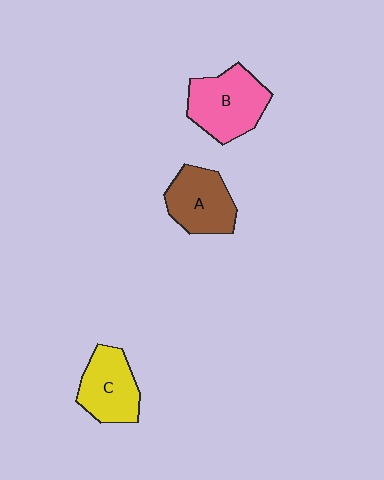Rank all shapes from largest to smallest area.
From largest to smallest: B (pink), A (brown), C (yellow).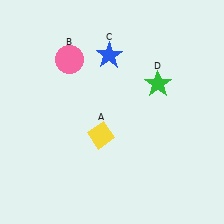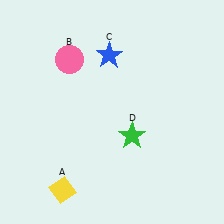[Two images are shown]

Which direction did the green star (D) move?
The green star (D) moved down.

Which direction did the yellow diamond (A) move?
The yellow diamond (A) moved down.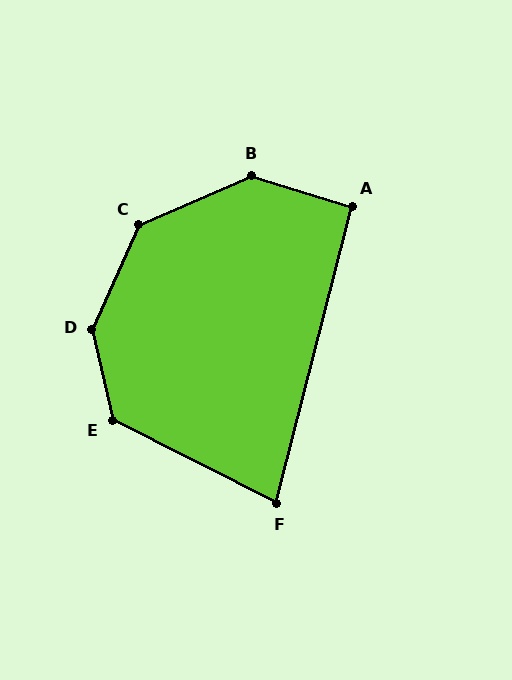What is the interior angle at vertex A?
Approximately 93 degrees (approximately right).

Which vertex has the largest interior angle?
D, at approximately 143 degrees.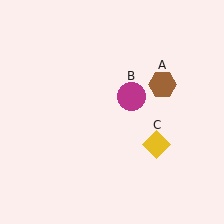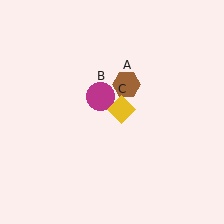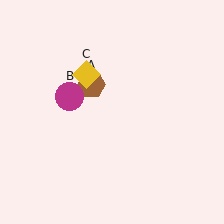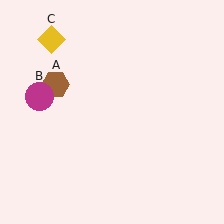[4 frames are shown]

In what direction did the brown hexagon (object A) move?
The brown hexagon (object A) moved left.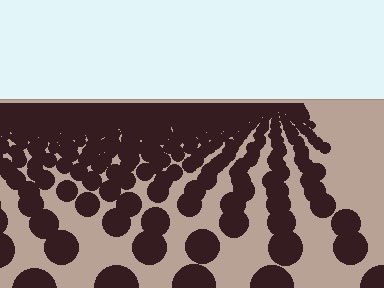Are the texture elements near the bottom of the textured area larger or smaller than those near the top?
Larger. Near the bottom, elements are closer to the viewer and appear at a bigger on-screen size.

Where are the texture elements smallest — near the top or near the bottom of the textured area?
Near the top.